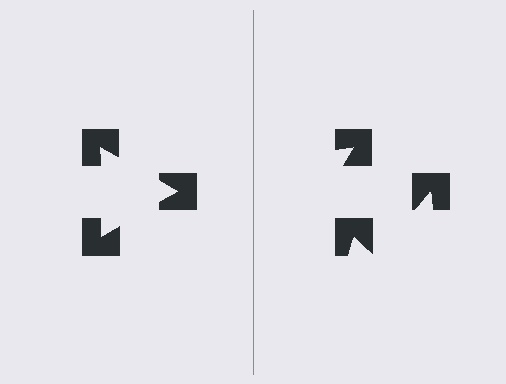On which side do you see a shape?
An illusory triangle appears on the left side. On the right side the wedge cuts are rotated, so no coherent shape forms.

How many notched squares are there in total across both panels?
6 — 3 on each side.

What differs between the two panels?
The notched squares are positioned identically on both sides; only the wedge orientations differ. On the left they align to a triangle; on the right they are misaligned.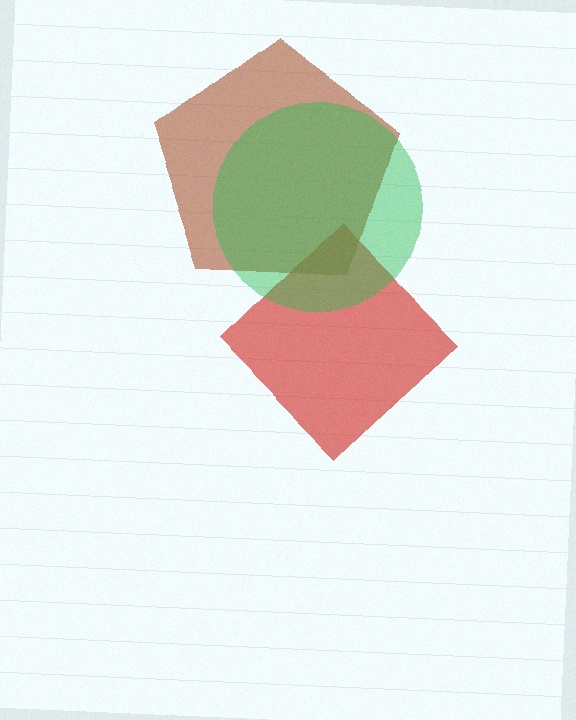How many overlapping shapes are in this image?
There are 3 overlapping shapes in the image.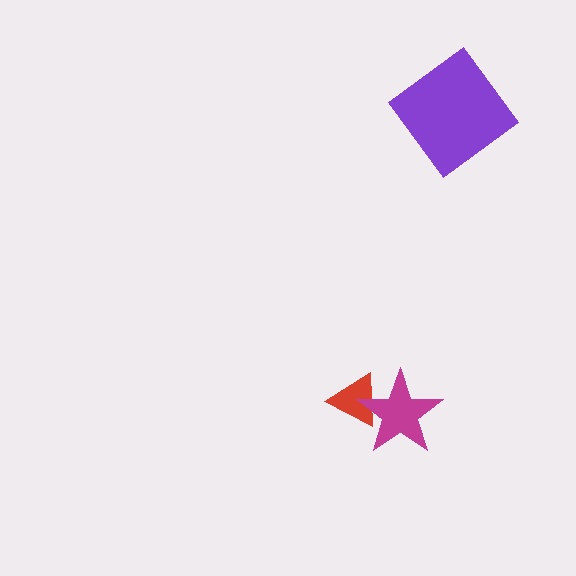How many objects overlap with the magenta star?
1 object overlaps with the magenta star.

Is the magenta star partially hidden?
No, no other shape covers it.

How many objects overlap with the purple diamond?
0 objects overlap with the purple diamond.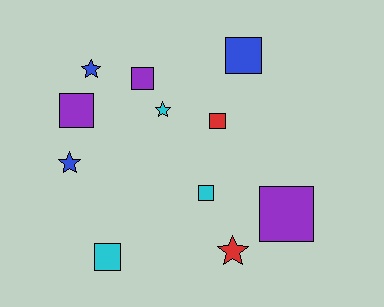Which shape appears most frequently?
Square, with 7 objects.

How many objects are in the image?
There are 11 objects.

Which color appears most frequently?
Blue, with 3 objects.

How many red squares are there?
There is 1 red square.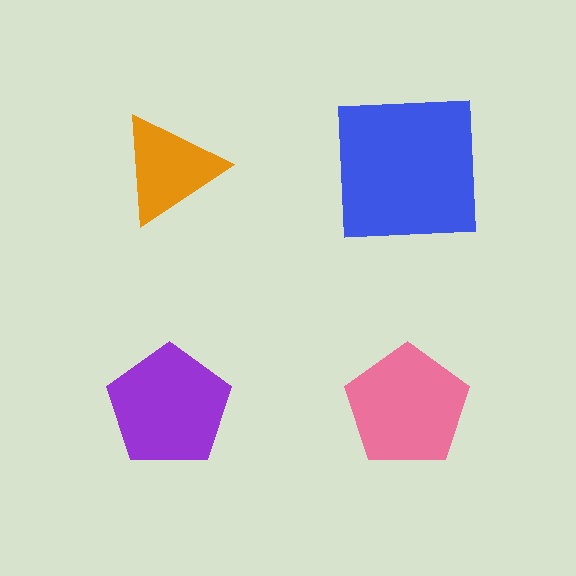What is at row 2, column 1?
A purple pentagon.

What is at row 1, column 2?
A blue square.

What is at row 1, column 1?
An orange triangle.